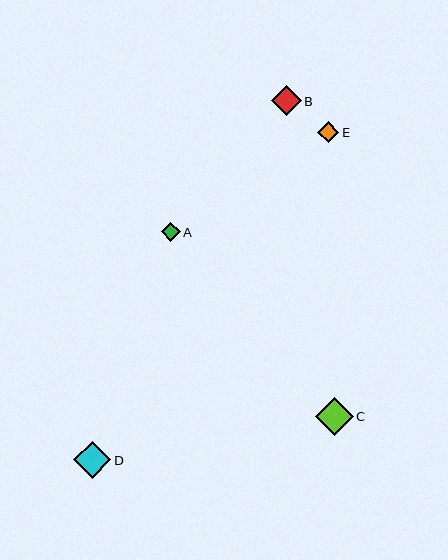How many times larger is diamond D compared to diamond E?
Diamond D is approximately 1.7 times the size of diamond E.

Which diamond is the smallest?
Diamond A is the smallest with a size of approximately 19 pixels.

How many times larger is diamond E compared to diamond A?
Diamond E is approximately 1.1 times the size of diamond A.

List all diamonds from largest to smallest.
From largest to smallest: C, D, B, E, A.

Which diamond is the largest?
Diamond C is the largest with a size of approximately 38 pixels.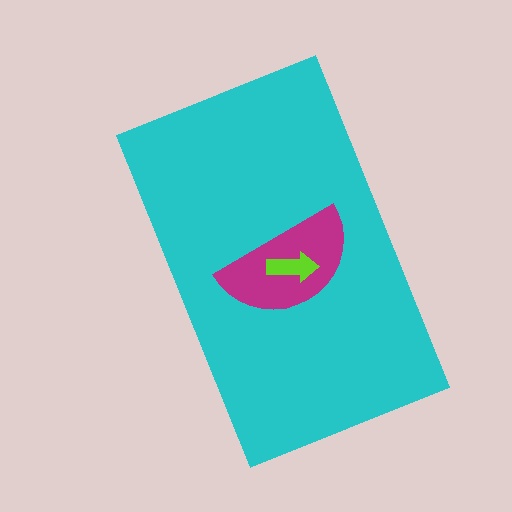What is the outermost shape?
The cyan rectangle.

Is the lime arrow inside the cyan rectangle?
Yes.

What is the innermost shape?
The lime arrow.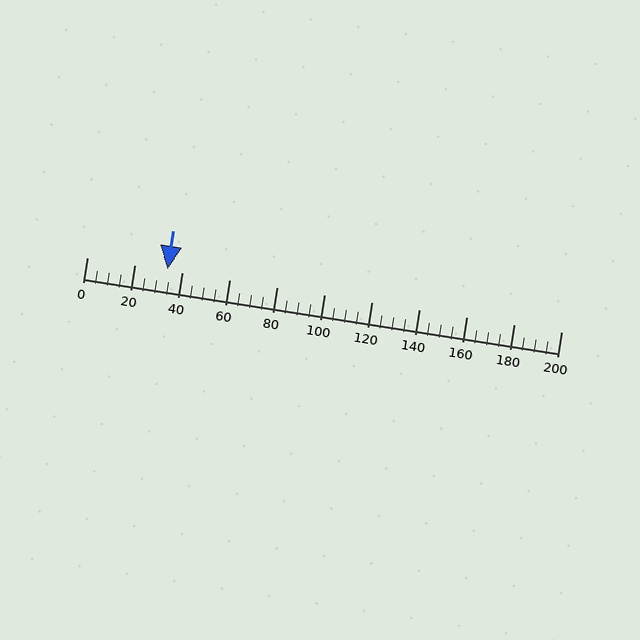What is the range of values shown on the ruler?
The ruler shows values from 0 to 200.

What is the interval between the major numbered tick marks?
The major tick marks are spaced 20 units apart.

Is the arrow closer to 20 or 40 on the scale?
The arrow is closer to 40.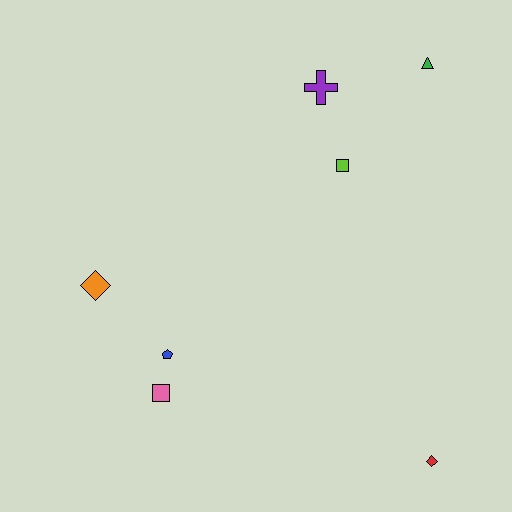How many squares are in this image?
There are 2 squares.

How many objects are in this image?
There are 7 objects.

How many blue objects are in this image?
There is 1 blue object.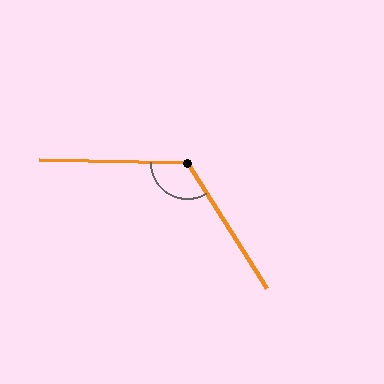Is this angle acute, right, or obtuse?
It is obtuse.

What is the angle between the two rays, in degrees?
Approximately 123 degrees.